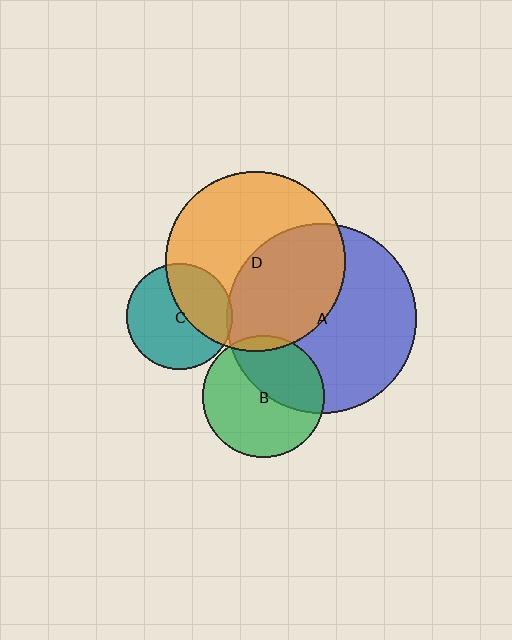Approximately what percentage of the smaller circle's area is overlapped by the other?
Approximately 45%.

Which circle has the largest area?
Circle A (blue).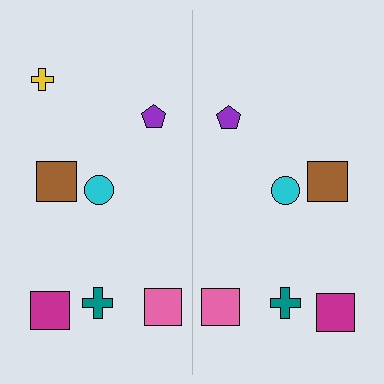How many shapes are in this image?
There are 13 shapes in this image.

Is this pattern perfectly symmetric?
No, the pattern is not perfectly symmetric. A yellow cross is missing from the right side.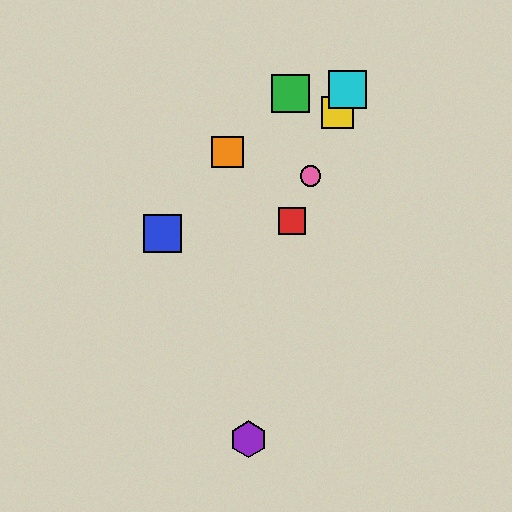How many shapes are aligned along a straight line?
4 shapes (the red square, the yellow square, the cyan square, the pink circle) are aligned along a straight line.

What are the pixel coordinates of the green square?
The green square is at (291, 94).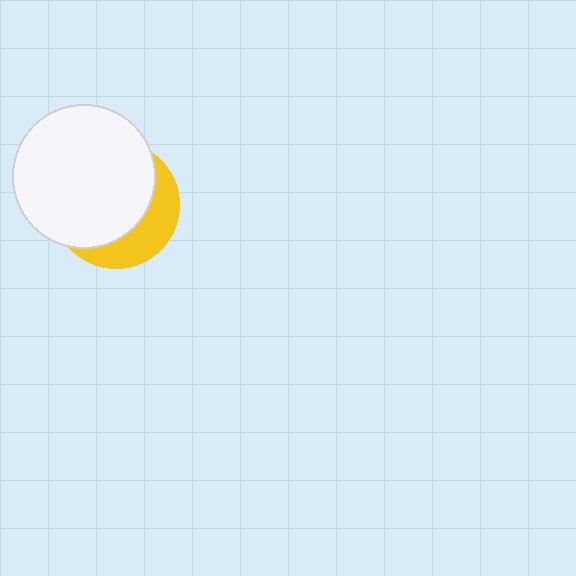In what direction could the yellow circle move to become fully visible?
The yellow circle could move toward the lower-right. That would shift it out from behind the white circle entirely.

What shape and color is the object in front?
The object in front is a white circle.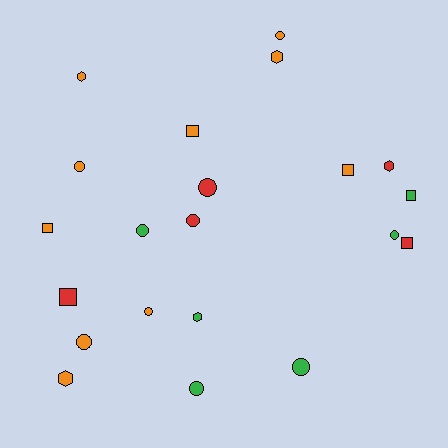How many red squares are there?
There are 2 red squares.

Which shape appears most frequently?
Circle, with 10 objects.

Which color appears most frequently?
Orange, with 10 objects.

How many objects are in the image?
There are 21 objects.